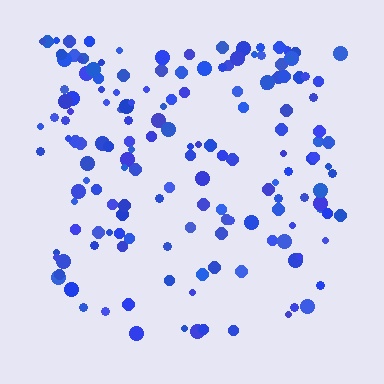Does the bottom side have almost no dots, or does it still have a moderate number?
Still a moderate number, just noticeably fewer than the top.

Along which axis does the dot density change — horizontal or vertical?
Vertical.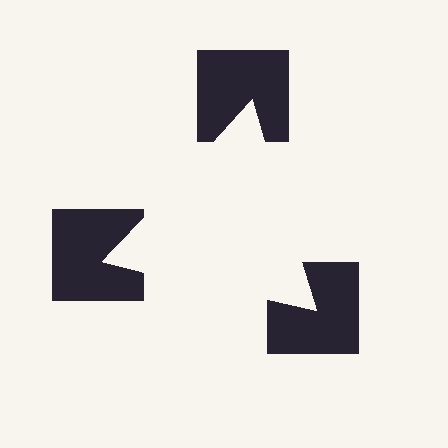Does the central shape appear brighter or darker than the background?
It typically appears slightly brighter than the background, even though no actual brightness change is drawn.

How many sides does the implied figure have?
3 sides.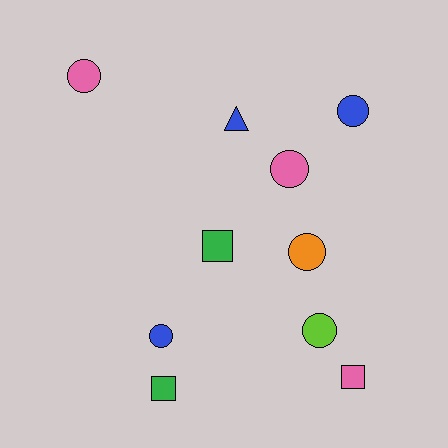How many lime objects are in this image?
There is 1 lime object.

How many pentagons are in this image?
There are no pentagons.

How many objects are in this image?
There are 10 objects.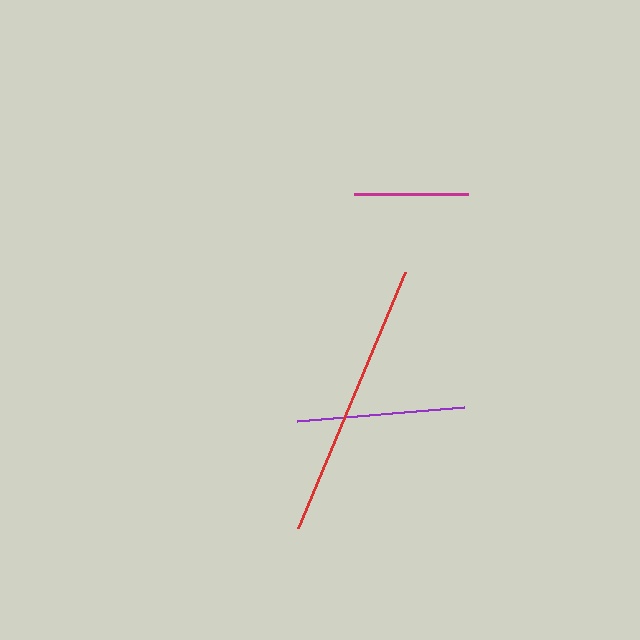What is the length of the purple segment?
The purple segment is approximately 167 pixels long.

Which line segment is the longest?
The red line is the longest at approximately 277 pixels.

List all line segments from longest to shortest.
From longest to shortest: red, purple, magenta.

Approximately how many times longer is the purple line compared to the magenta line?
The purple line is approximately 1.5 times the length of the magenta line.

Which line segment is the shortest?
The magenta line is the shortest at approximately 114 pixels.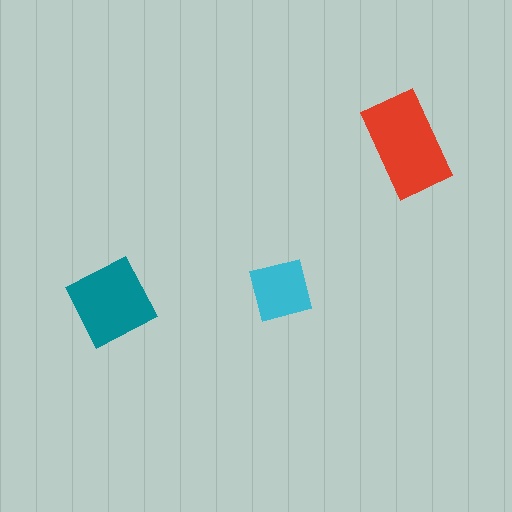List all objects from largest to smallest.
The red rectangle, the teal diamond, the cyan square.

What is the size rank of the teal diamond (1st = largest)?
2nd.